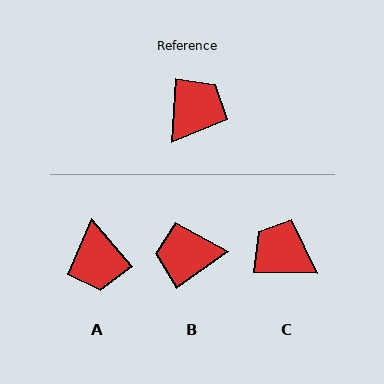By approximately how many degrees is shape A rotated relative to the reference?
Approximately 135 degrees clockwise.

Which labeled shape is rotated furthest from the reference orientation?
A, about 135 degrees away.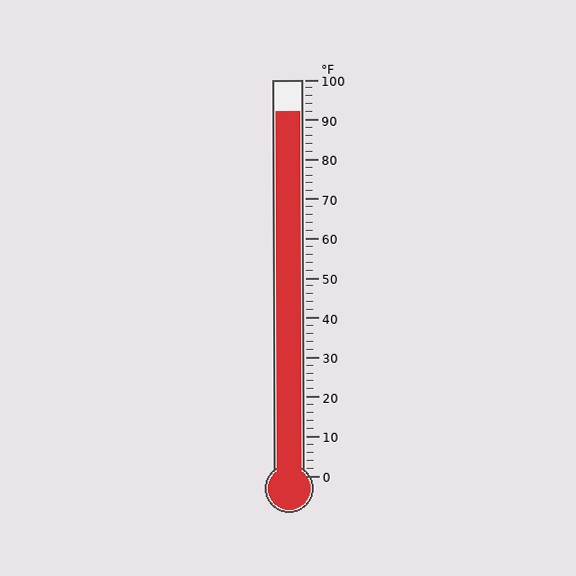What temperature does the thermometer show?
The thermometer shows approximately 92°F.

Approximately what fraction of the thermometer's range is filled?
The thermometer is filled to approximately 90% of its range.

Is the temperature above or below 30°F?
The temperature is above 30°F.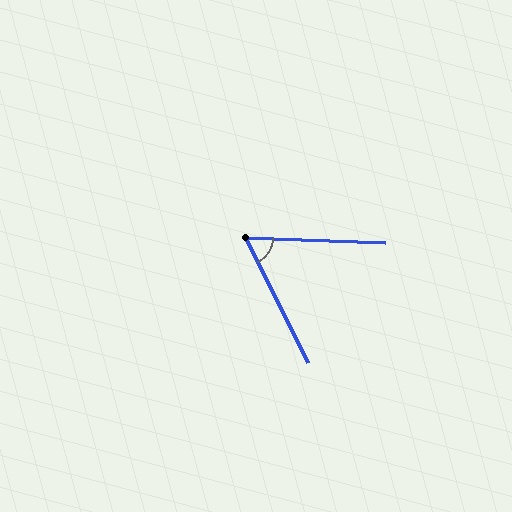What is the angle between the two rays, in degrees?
Approximately 62 degrees.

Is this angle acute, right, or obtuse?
It is acute.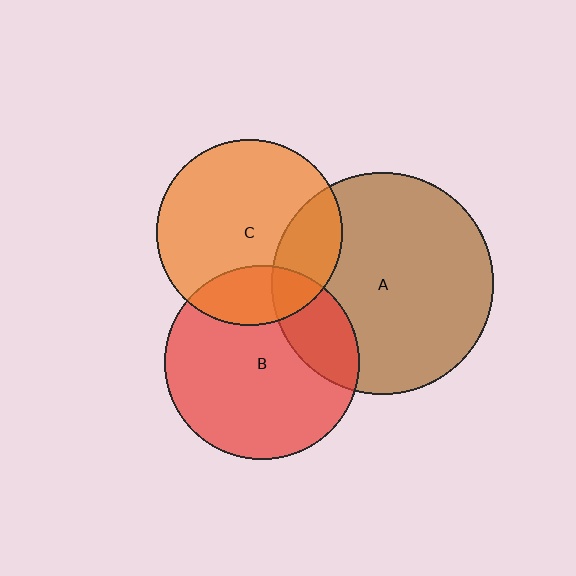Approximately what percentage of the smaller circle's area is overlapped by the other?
Approximately 20%.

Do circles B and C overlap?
Yes.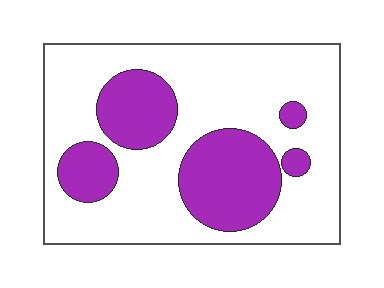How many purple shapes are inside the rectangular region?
5.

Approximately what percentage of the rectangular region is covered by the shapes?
Approximately 30%.